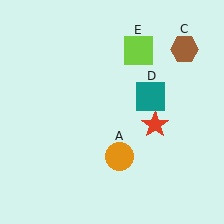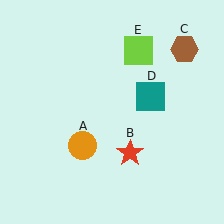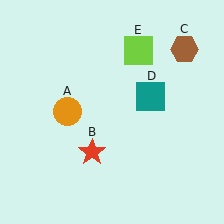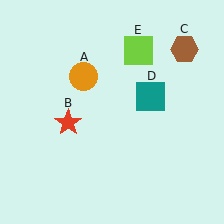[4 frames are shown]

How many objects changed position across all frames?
2 objects changed position: orange circle (object A), red star (object B).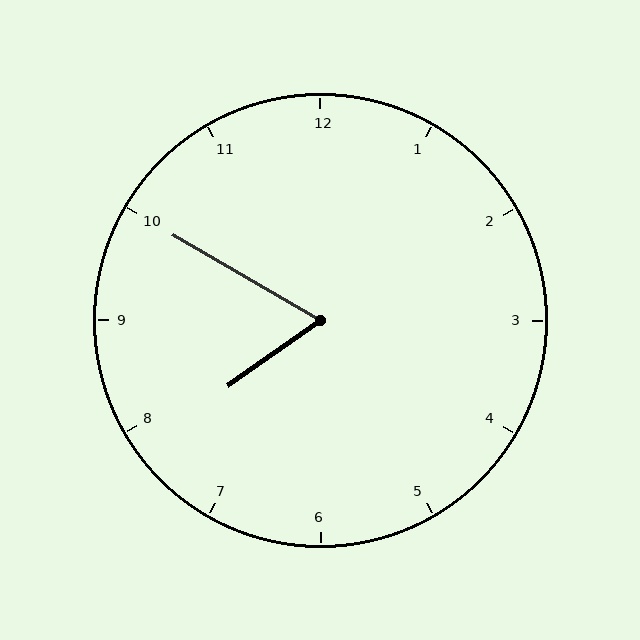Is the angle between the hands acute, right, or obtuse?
It is acute.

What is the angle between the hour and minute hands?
Approximately 65 degrees.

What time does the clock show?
7:50.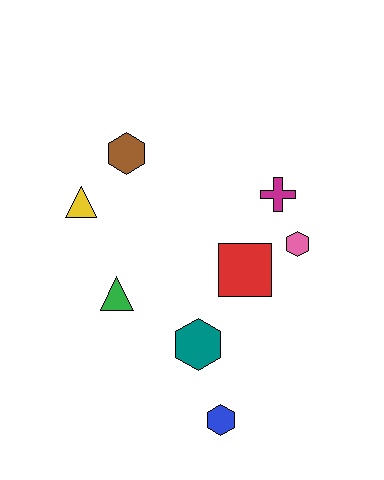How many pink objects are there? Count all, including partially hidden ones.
There is 1 pink object.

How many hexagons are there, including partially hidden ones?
There are 4 hexagons.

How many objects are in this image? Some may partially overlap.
There are 8 objects.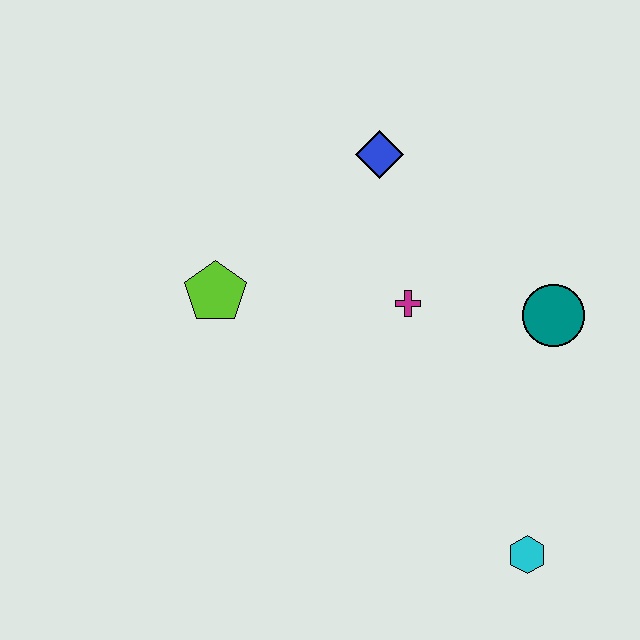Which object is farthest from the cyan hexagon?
The blue diamond is farthest from the cyan hexagon.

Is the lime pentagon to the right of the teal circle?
No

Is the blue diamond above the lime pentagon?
Yes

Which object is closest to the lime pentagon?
The magenta cross is closest to the lime pentagon.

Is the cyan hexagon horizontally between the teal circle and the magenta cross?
Yes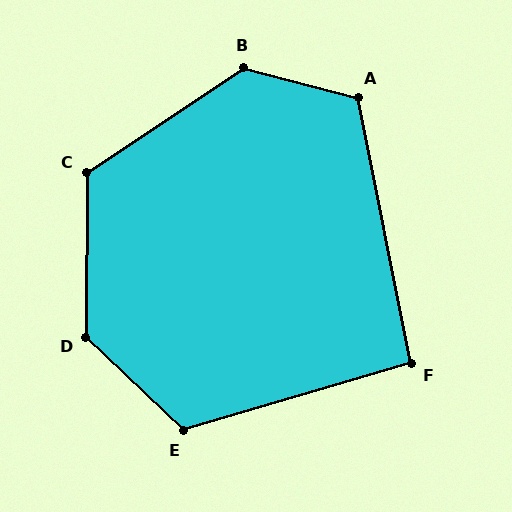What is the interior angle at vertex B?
Approximately 132 degrees (obtuse).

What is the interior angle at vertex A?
Approximately 116 degrees (obtuse).